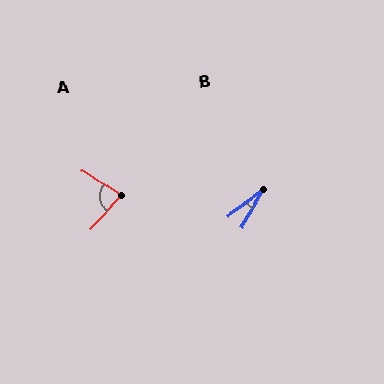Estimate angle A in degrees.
Approximately 80 degrees.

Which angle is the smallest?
B, at approximately 22 degrees.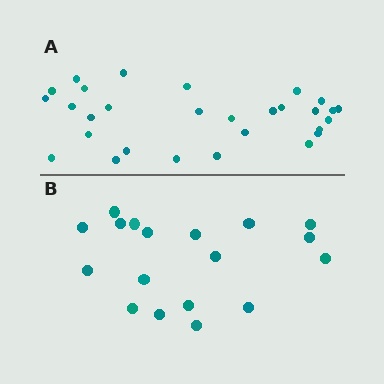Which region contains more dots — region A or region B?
Region A (the top region) has more dots.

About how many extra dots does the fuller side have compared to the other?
Region A has roughly 12 or so more dots than region B.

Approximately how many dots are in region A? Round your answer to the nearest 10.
About 30 dots. (The exact count is 29, which rounds to 30.)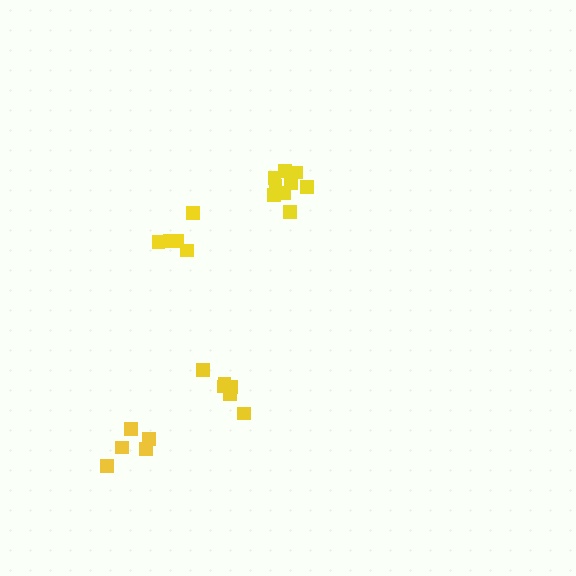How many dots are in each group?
Group 1: 5 dots, Group 2: 10 dots, Group 3: 6 dots, Group 4: 5 dots (26 total).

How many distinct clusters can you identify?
There are 4 distinct clusters.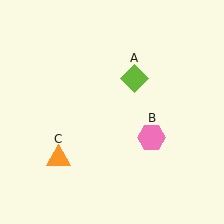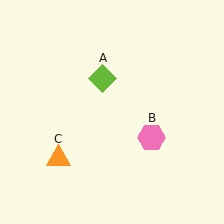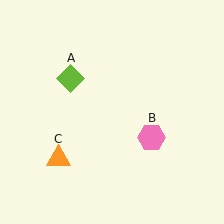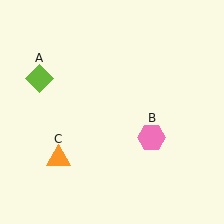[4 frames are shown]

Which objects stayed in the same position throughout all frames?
Pink hexagon (object B) and orange triangle (object C) remained stationary.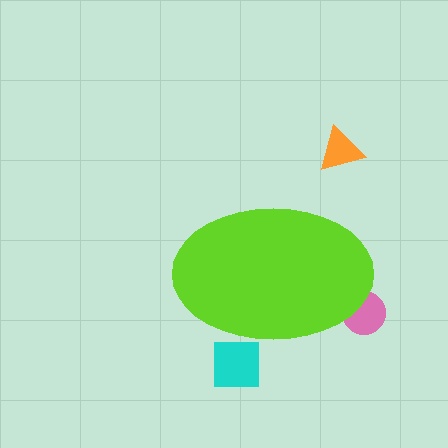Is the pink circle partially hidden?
Yes, the pink circle is partially hidden behind the lime ellipse.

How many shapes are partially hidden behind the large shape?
2 shapes are partially hidden.